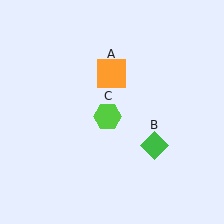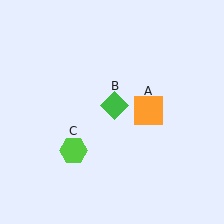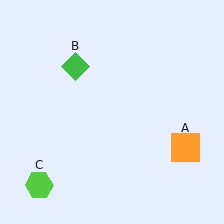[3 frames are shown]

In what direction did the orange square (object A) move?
The orange square (object A) moved down and to the right.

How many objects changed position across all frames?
3 objects changed position: orange square (object A), green diamond (object B), lime hexagon (object C).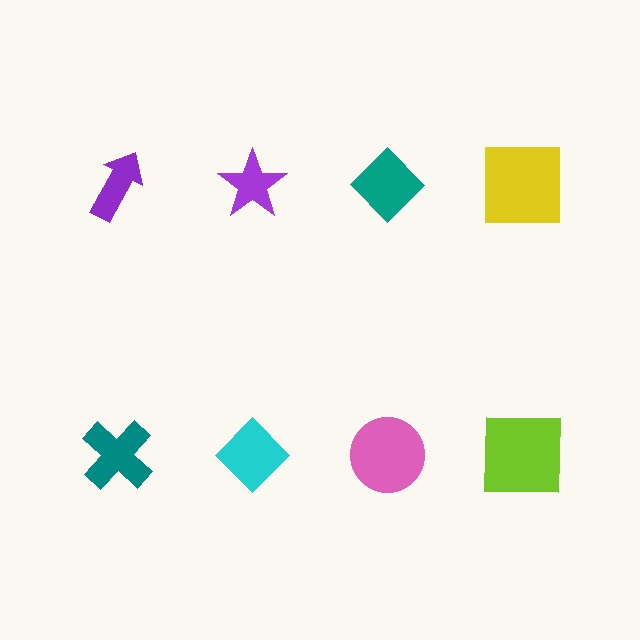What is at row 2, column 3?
A pink circle.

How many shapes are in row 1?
4 shapes.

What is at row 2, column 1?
A teal cross.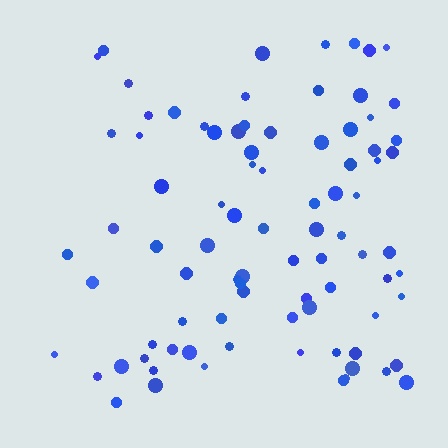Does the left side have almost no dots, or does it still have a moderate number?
Still a moderate number, just noticeably fewer than the right.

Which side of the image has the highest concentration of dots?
The right.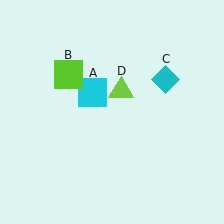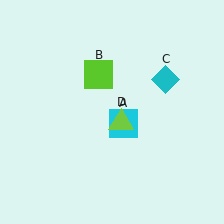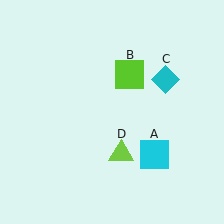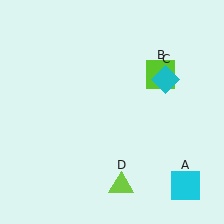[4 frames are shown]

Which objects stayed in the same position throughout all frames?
Cyan diamond (object C) remained stationary.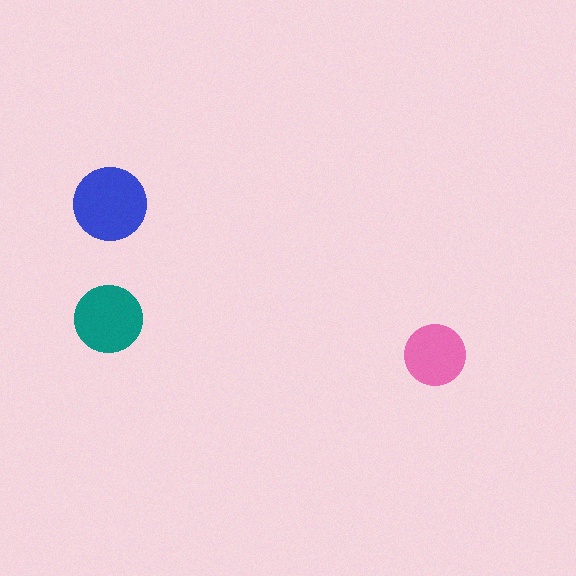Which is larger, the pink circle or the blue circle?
The blue one.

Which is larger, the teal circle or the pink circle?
The teal one.